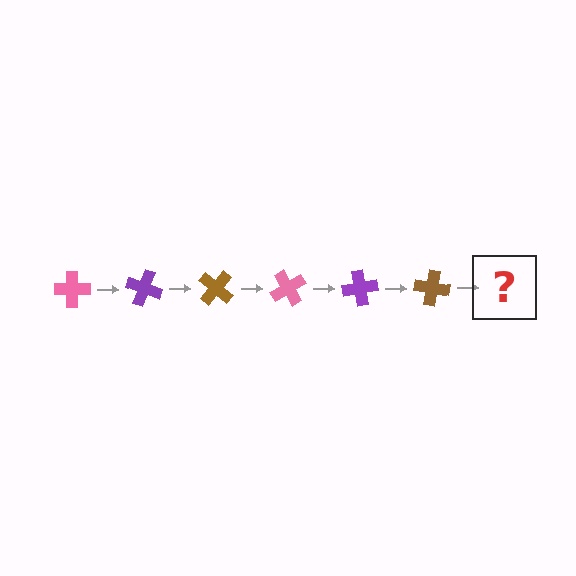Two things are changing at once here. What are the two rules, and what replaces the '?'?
The two rules are that it rotates 20 degrees each step and the color cycles through pink, purple, and brown. The '?' should be a pink cross, rotated 120 degrees from the start.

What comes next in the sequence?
The next element should be a pink cross, rotated 120 degrees from the start.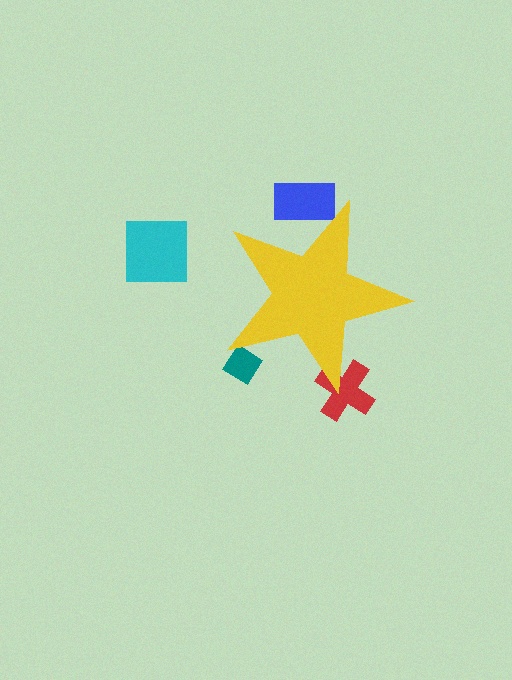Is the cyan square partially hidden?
No, the cyan square is fully visible.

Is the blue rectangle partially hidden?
Yes, the blue rectangle is partially hidden behind the yellow star.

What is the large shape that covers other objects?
A yellow star.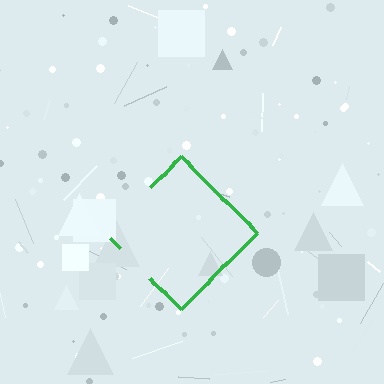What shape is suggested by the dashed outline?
The dashed outline suggests a diamond.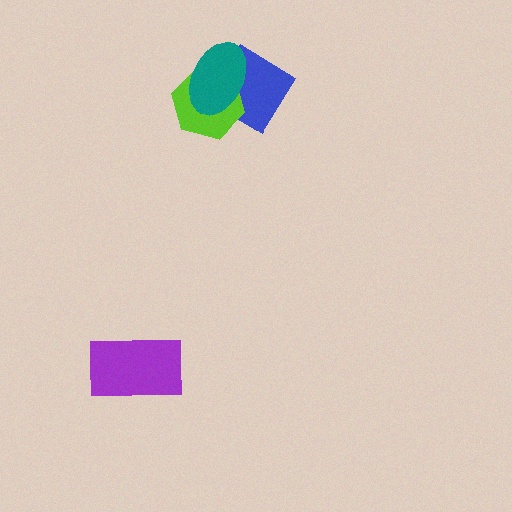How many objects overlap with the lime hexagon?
2 objects overlap with the lime hexagon.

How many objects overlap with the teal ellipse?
2 objects overlap with the teal ellipse.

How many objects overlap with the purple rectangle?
0 objects overlap with the purple rectangle.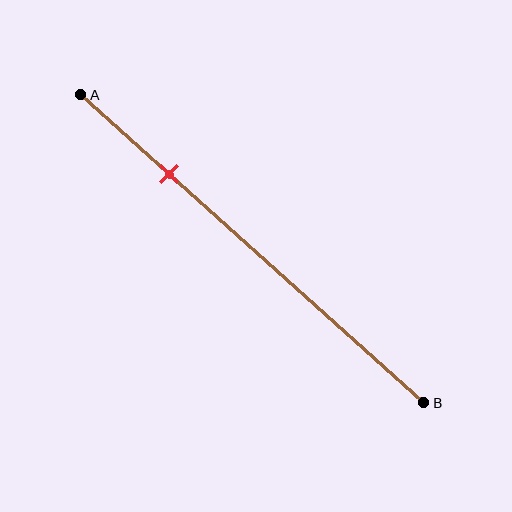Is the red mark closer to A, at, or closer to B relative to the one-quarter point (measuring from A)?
The red mark is approximately at the one-quarter point of segment AB.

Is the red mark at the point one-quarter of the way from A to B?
Yes, the mark is approximately at the one-quarter point.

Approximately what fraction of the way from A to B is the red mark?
The red mark is approximately 25% of the way from A to B.